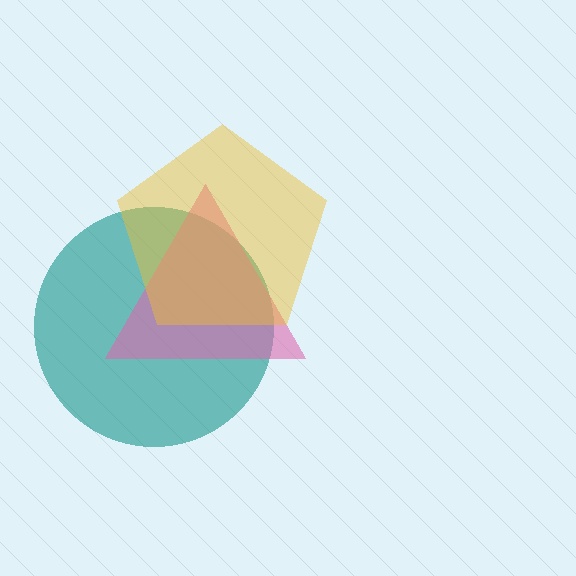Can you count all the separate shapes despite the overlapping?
Yes, there are 3 separate shapes.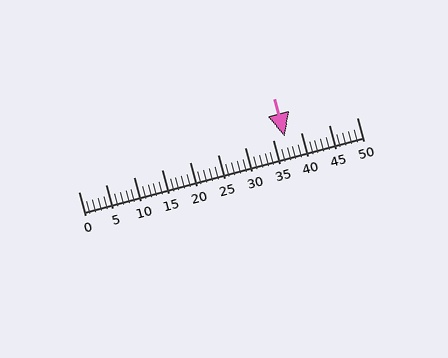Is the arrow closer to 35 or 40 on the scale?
The arrow is closer to 35.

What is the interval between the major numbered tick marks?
The major tick marks are spaced 5 units apart.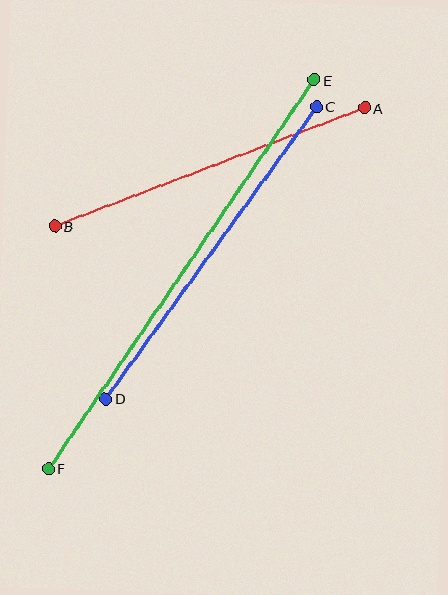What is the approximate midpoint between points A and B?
The midpoint is at approximately (210, 167) pixels.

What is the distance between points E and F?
The distance is approximately 470 pixels.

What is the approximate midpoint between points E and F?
The midpoint is at approximately (181, 274) pixels.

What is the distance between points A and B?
The distance is approximately 331 pixels.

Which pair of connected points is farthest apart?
Points E and F are farthest apart.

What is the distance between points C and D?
The distance is approximately 360 pixels.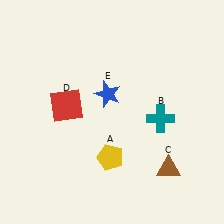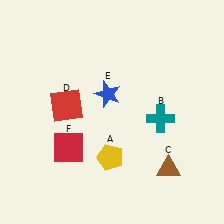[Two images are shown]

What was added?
A red square (F) was added in Image 2.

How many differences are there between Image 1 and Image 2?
There is 1 difference between the two images.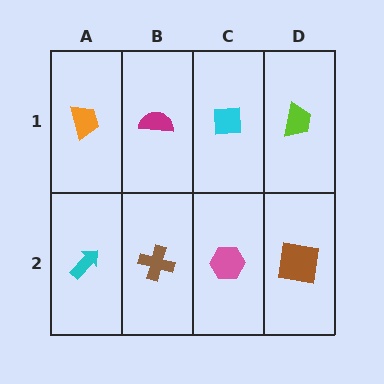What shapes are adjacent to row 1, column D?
A brown square (row 2, column D), a cyan square (row 1, column C).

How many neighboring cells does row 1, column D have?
2.